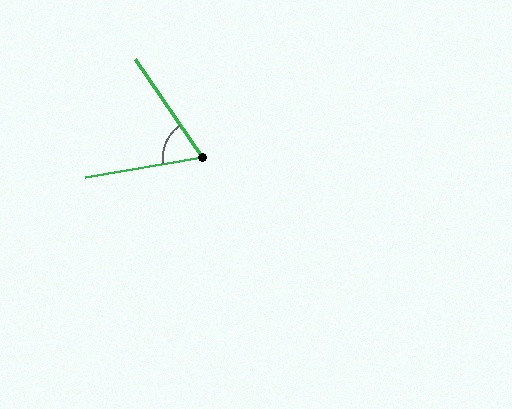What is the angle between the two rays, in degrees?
Approximately 65 degrees.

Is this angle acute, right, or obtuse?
It is acute.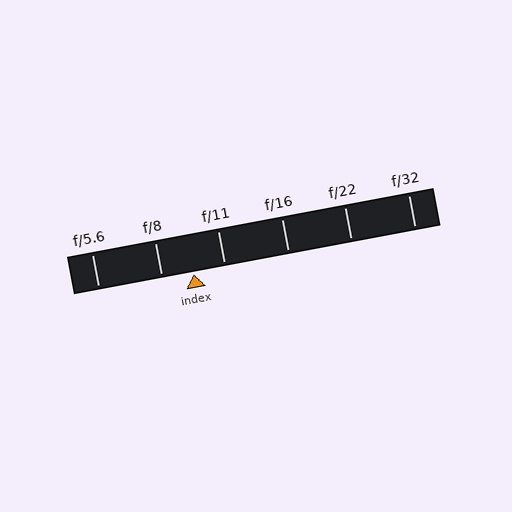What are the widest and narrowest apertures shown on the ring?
The widest aperture shown is f/5.6 and the narrowest is f/32.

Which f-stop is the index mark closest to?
The index mark is closest to f/8.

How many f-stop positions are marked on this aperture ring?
There are 6 f-stop positions marked.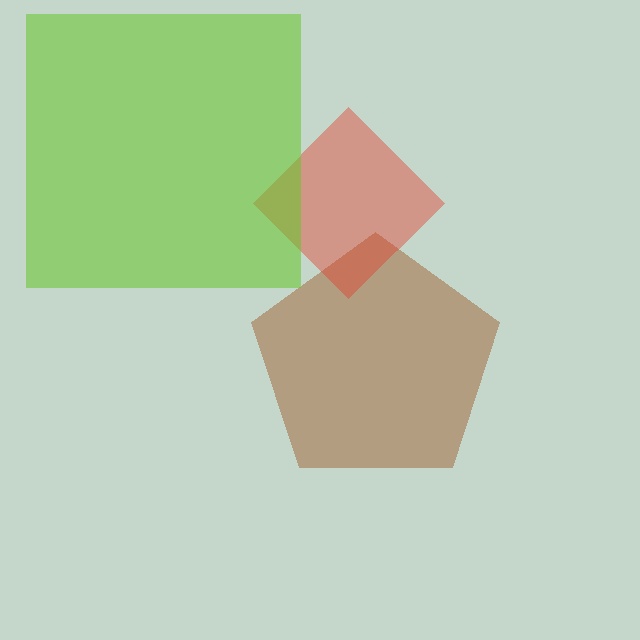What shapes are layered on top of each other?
The layered shapes are: a brown pentagon, a red diamond, a lime square.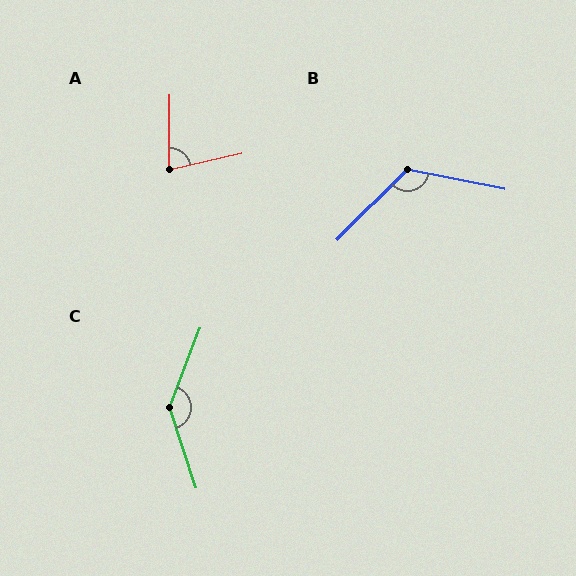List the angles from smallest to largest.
A (76°), B (124°), C (141°).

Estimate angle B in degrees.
Approximately 124 degrees.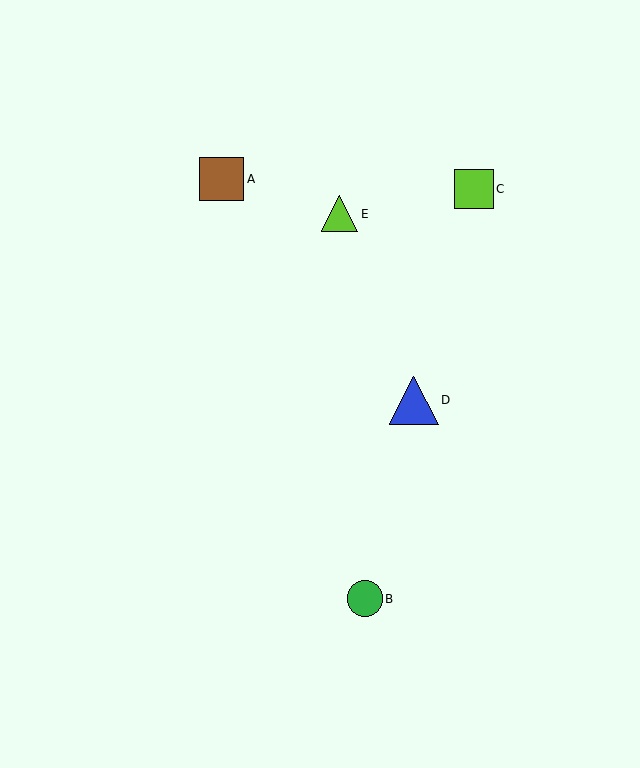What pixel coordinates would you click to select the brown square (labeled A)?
Click at (222, 179) to select the brown square A.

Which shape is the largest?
The blue triangle (labeled D) is the largest.